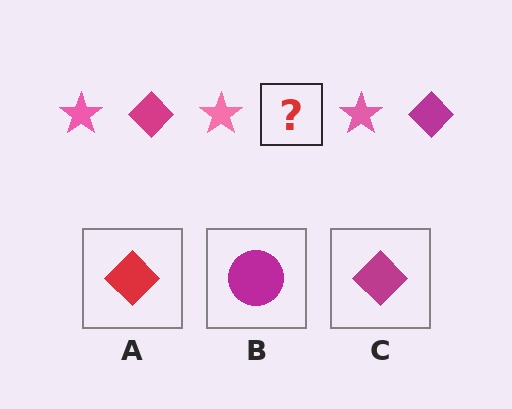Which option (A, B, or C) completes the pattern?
C.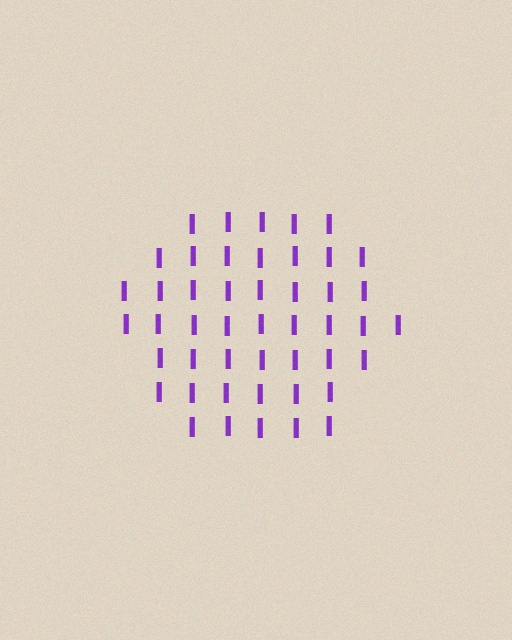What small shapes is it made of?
It is made of small letter I's.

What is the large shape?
The large shape is a hexagon.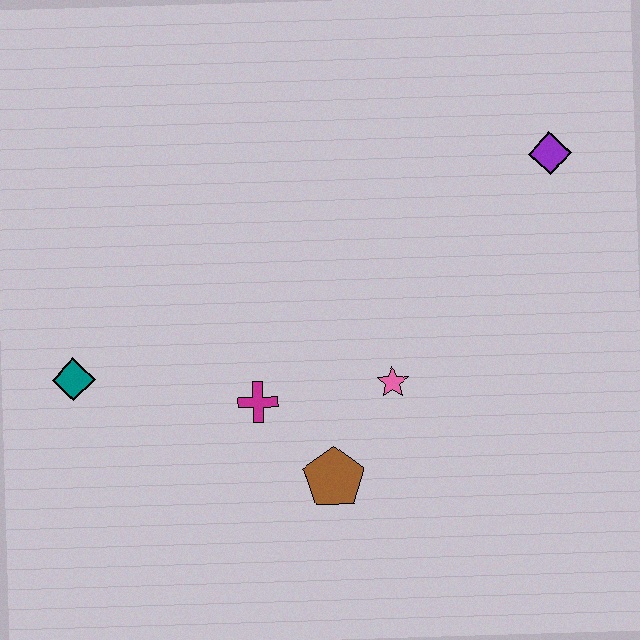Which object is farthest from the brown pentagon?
The purple diamond is farthest from the brown pentagon.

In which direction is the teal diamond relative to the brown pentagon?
The teal diamond is to the left of the brown pentagon.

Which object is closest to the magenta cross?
The brown pentagon is closest to the magenta cross.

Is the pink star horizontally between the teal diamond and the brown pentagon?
No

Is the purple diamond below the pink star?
No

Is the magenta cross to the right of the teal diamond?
Yes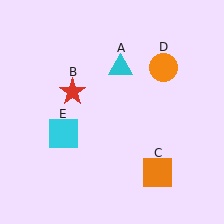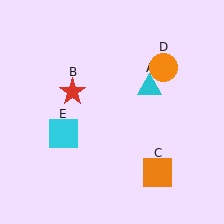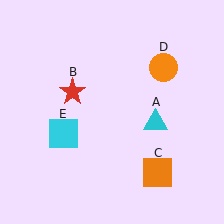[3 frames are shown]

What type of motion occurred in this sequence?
The cyan triangle (object A) rotated clockwise around the center of the scene.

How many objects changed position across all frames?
1 object changed position: cyan triangle (object A).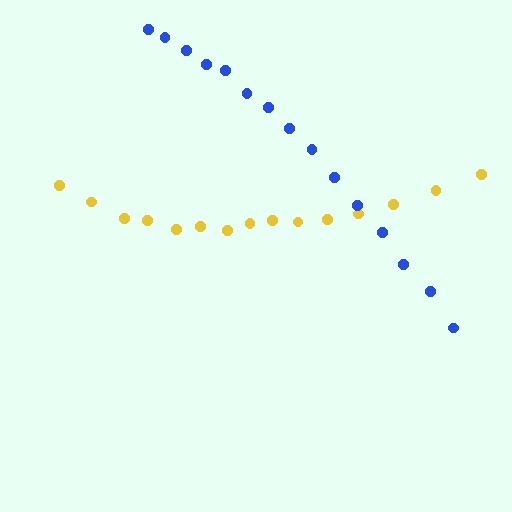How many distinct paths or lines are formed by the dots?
There are 2 distinct paths.